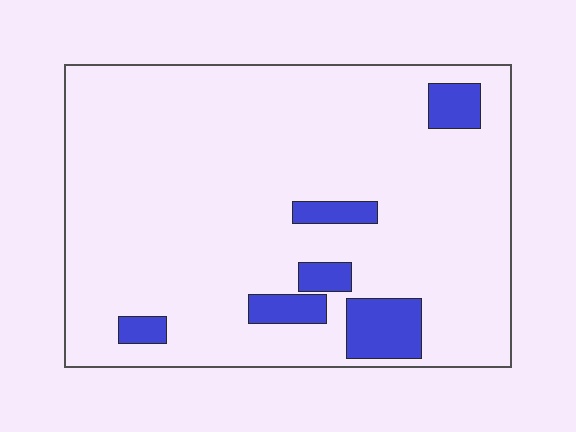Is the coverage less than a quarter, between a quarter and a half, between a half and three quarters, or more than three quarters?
Less than a quarter.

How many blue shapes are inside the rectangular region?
6.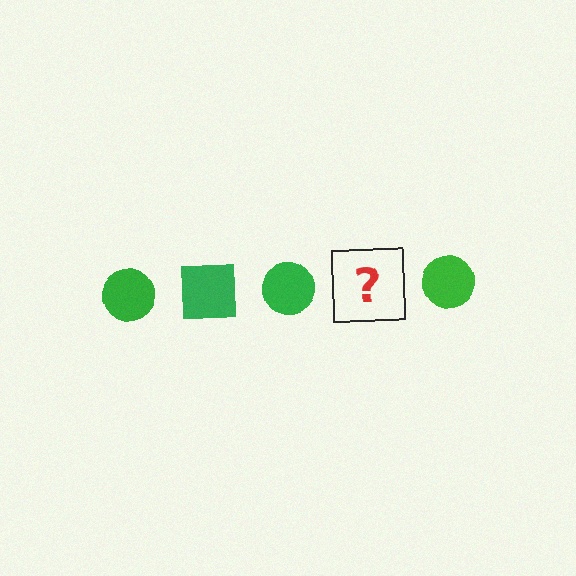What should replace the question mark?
The question mark should be replaced with a green square.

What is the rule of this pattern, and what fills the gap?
The rule is that the pattern cycles through circle, square shapes in green. The gap should be filled with a green square.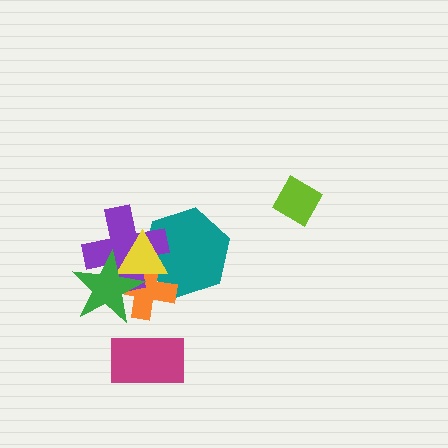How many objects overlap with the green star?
3 objects overlap with the green star.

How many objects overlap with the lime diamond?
0 objects overlap with the lime diamond.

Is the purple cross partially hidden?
Yes, it is partially covered by another shape.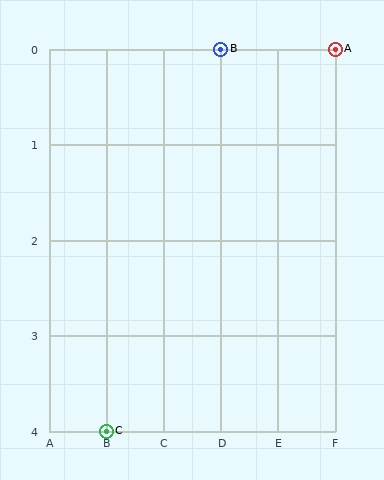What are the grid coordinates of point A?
Point A is at grid coordinates (F, 0).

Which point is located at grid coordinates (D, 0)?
Point B is at (D, 0).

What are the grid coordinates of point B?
Point B is at grid coordinates (D, 0).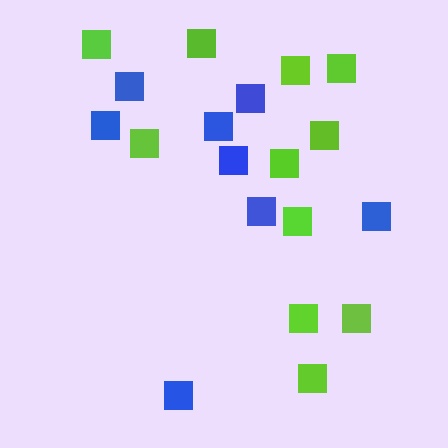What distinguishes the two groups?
There are 2 groups: one group of lime squares (11) and one group of blue squares (8).